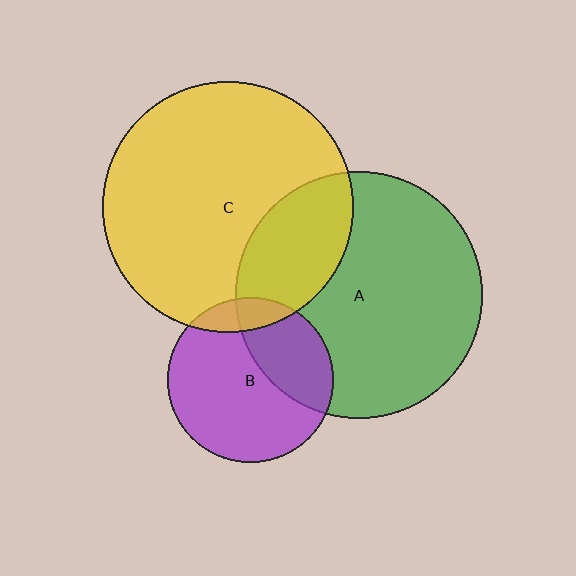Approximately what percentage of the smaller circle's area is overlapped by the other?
Approximately 35%.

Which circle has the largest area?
Circle C (yellow).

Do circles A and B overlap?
Yes.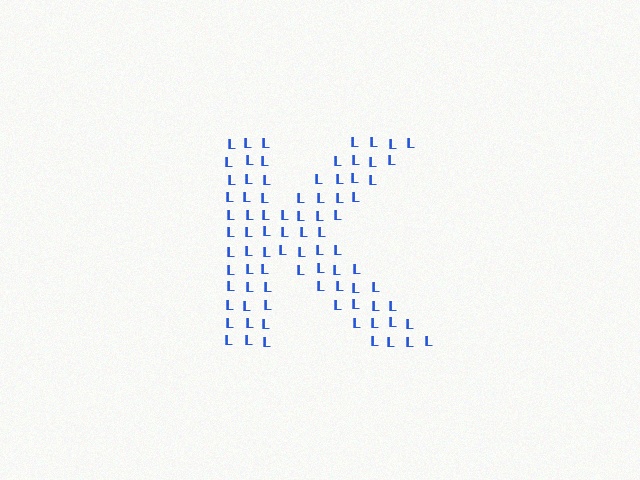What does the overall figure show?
The overall figure shows the letter K.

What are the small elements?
The small elements are letter L's.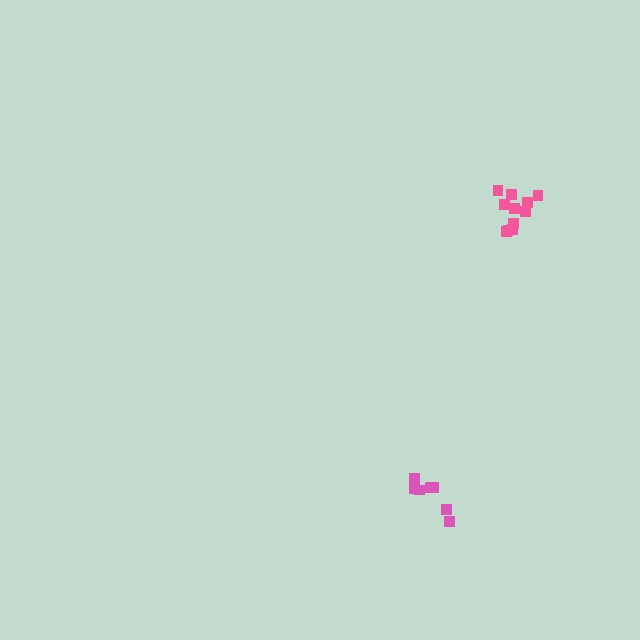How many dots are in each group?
Group 1: 7 dots, Group 2: 11 dots (18 total).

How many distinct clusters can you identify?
There are 2 distinct clusters.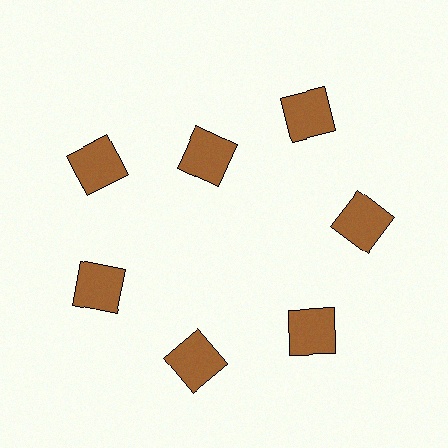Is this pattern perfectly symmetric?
No. The 7 brown squares are arranged in a ring, but one element near the 12 o'clock position is pulled inward toward the center, breaking the 7-fold rotational symmetry.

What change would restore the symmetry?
The symmetry would be restored by moving it outward, back onto the ring so that all 7 squares sit at equal angles and equal distance from the center.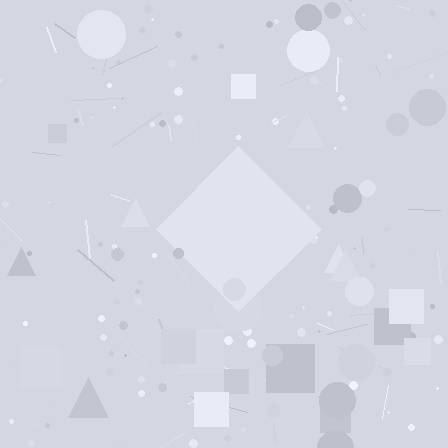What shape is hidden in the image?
A diamond is hidden in the image.